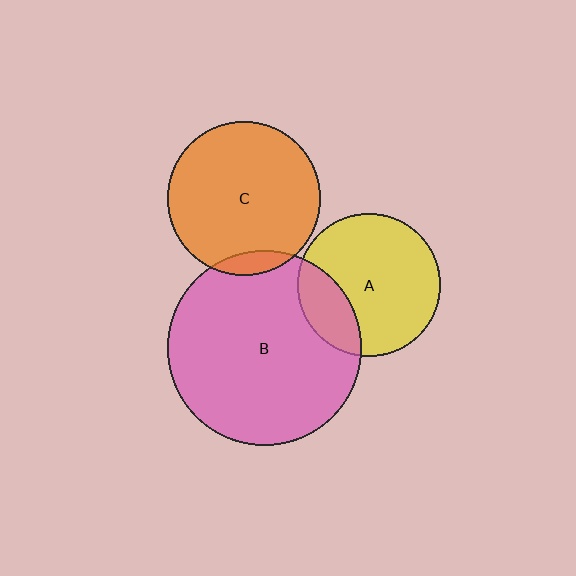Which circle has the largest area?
Circle B (pink).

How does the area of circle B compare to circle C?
Approximately 1.6 times.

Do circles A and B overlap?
Yes.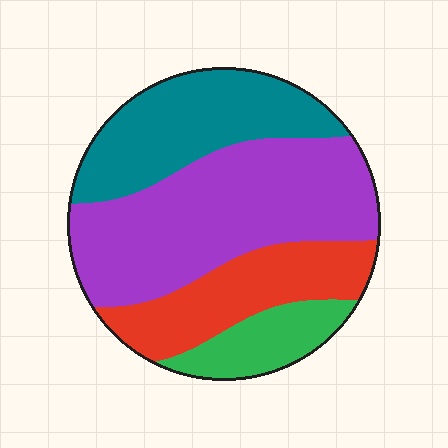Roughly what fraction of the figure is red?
Red covers about 20% of the figure.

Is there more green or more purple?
Purple.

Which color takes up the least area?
Green, at roughly 10%.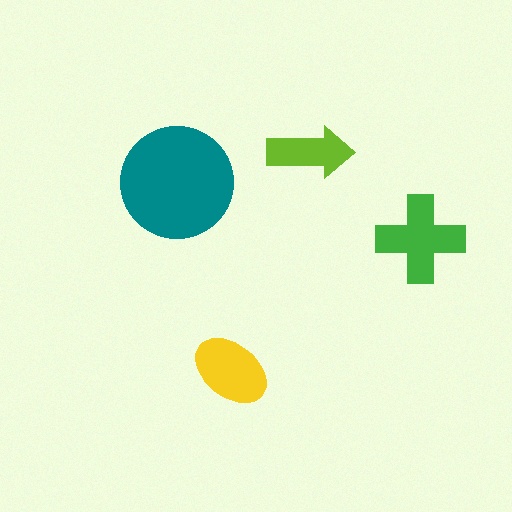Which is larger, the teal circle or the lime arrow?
The teal circle.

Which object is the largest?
The teal circle.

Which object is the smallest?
The lime arrow.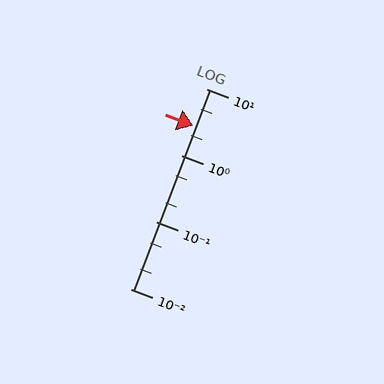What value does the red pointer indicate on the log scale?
The pointer indicates approximately 2.8.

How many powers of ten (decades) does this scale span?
The scale spans 3 decades, from 0.01 to 10.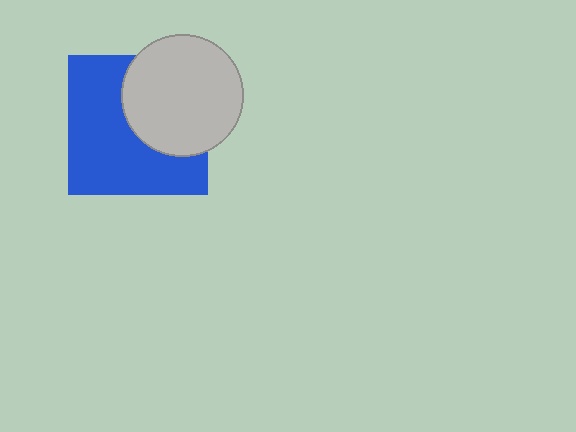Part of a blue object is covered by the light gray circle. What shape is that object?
It is a square.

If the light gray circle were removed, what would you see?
You would see the complete blue square.